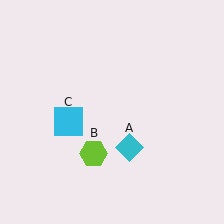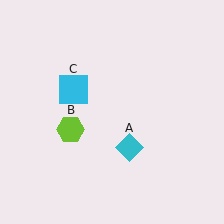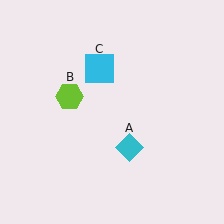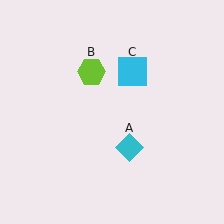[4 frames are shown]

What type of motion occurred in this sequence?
The lime hexagon (object B), cyan square (object C) rotated clockwise around the center of the scene.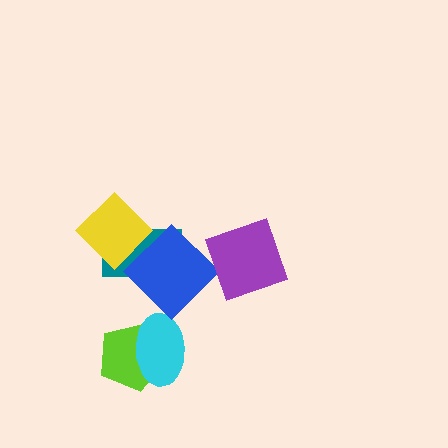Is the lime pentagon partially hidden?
Yes, it is partially covered by another shape.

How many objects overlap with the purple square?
0 objects overlap with the purple square.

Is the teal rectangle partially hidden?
Yes, it is partially covered by another shape.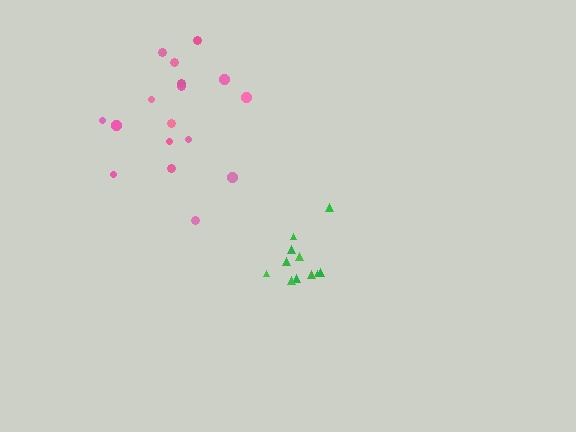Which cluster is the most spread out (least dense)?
Pink.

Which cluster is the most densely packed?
Green.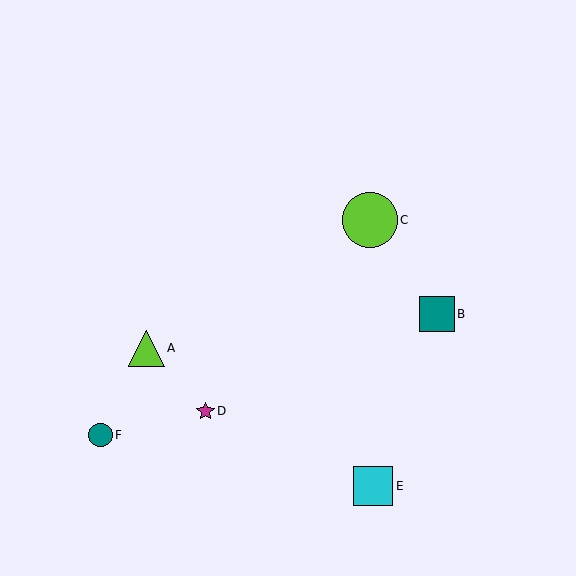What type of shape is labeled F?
Shape F is a teal circle.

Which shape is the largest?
The lime circle (labeled C) is the largest.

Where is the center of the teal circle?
The center of the teal circle is at (100, 435).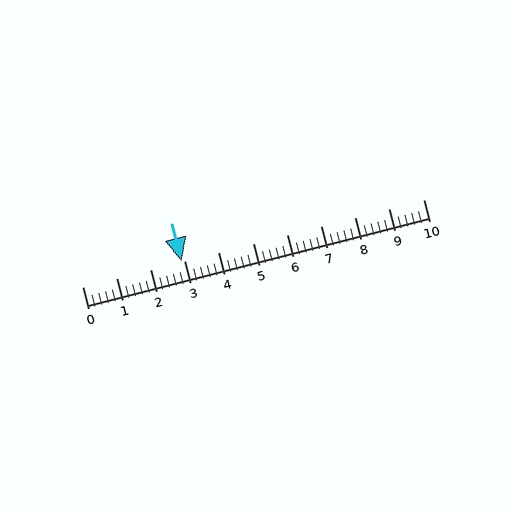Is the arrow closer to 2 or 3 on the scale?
The arrow is closer to 3.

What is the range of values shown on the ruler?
The ruler shows values from 0 to 10.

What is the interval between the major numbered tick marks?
The major tick marks are spaced 1 units apart.